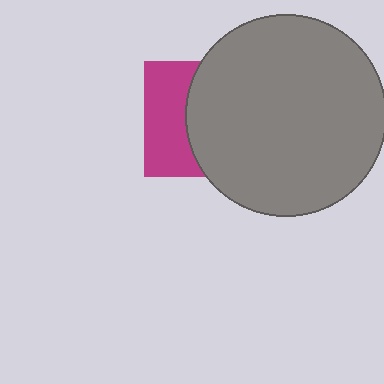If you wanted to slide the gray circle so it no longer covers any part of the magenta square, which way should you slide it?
Slide it right — that is the most direct way to separate the two shapes.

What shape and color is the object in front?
The object in front is a gray circle.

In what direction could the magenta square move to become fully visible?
The magenta square could move left. That would shift it out from behind the gray circle entirely.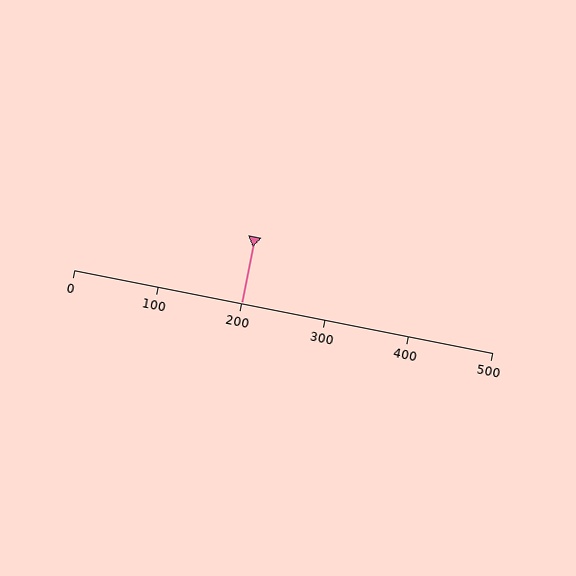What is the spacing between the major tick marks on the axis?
The major ticks are spaced 100 apart.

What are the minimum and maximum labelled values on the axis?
The axis runs from 0 to 500.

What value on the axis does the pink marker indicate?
The marker indicates approximately 200.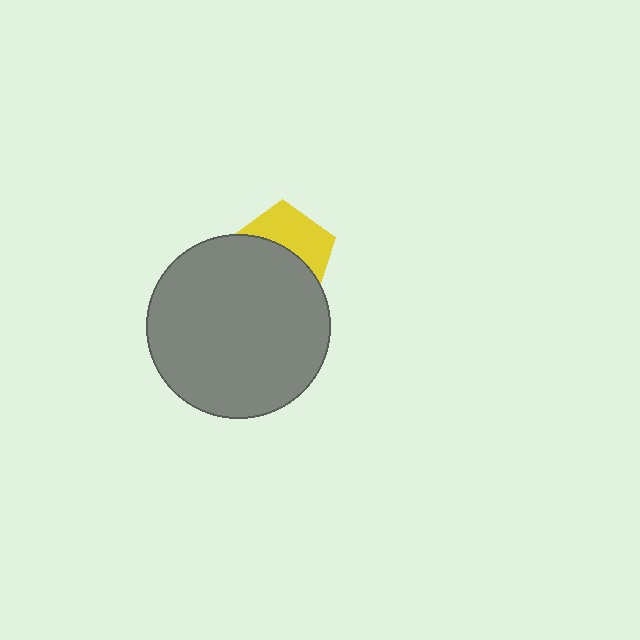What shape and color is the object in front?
The object in front is a gray circle.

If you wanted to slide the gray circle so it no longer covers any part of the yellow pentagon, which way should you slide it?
Slide it down — that is the most direct way to separate the two shapes.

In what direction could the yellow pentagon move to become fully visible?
The yellow pentagon could move up. That would shift it out from behind the gray circle entirely.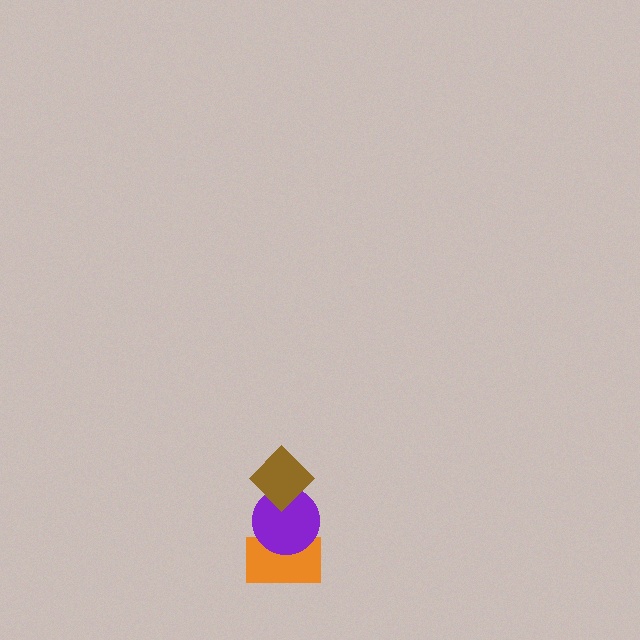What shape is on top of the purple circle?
The brown diamond is on top of the purple circle.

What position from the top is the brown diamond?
The brown diamond is 1st from the top.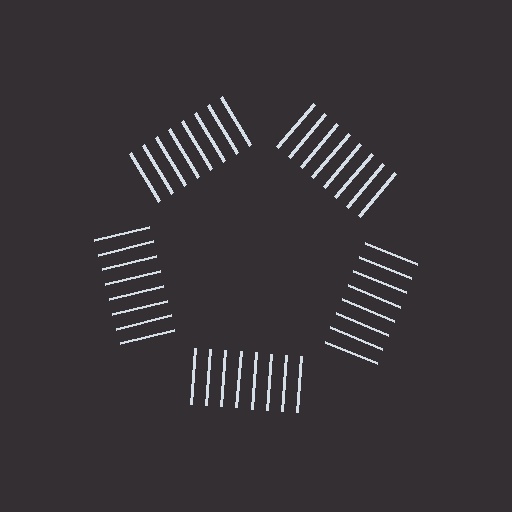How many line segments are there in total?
40 — 8 along each of the 5 edges.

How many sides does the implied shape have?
5 sides — the line-ends trace a pentagon.